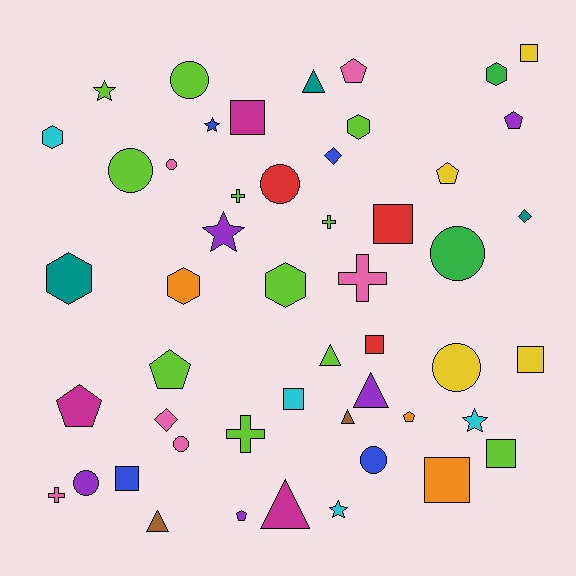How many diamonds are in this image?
There are 3 diamonds.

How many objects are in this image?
There are 50 objects.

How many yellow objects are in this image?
There are 4 yellow objects.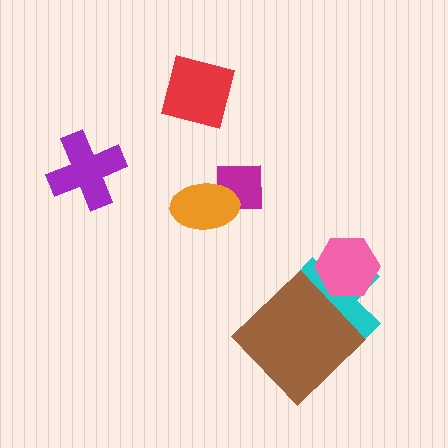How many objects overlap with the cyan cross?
2 objects overlap with the cyan cross.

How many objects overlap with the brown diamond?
1 object overlaps with the brown diamond.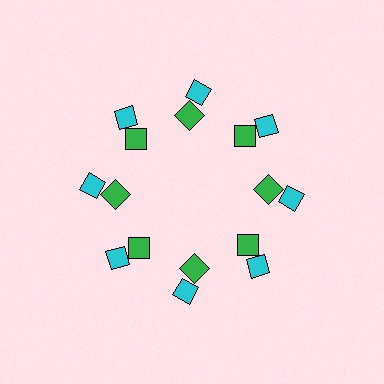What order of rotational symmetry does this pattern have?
This pattern has 8-fold rotational symmetry.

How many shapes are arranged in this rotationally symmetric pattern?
There are 16 shapes, arranged in 8 groups of 2.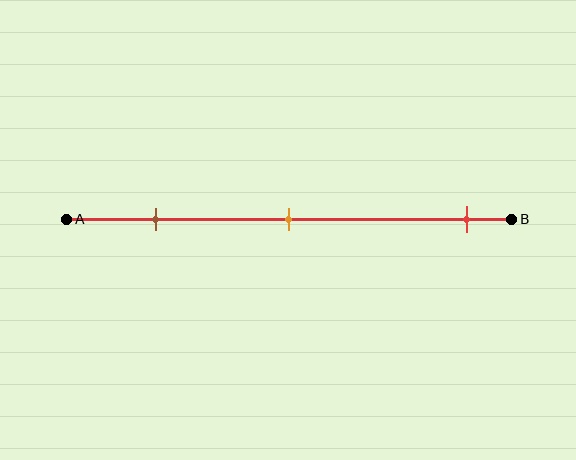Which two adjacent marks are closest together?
The brown and orange marks are the closest adjacent pair.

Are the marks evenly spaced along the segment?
No, the marks are not evenly spaced.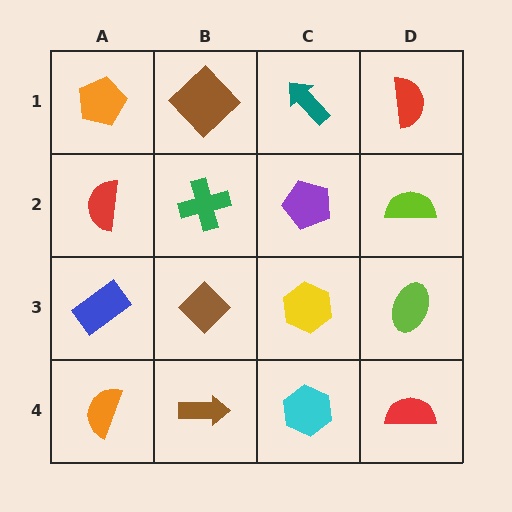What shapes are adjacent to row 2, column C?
A teal arrow (row 1, column C), a yellow hexagon (row 3, column C), a green cross (row 2, column B), a lime semicircle (row 2, column D).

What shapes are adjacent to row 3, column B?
A green cross (row 2, column B), a brown arrow (row 4, column B), a blue rectangle (row 3, column A), a yellow hexagon (row 3, column C).